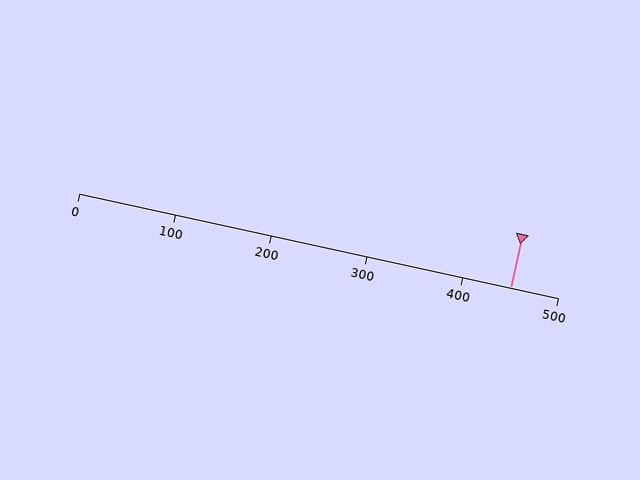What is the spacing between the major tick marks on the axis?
The major ticks are spaced 100 apart.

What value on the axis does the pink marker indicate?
The marker indicates approximately 450.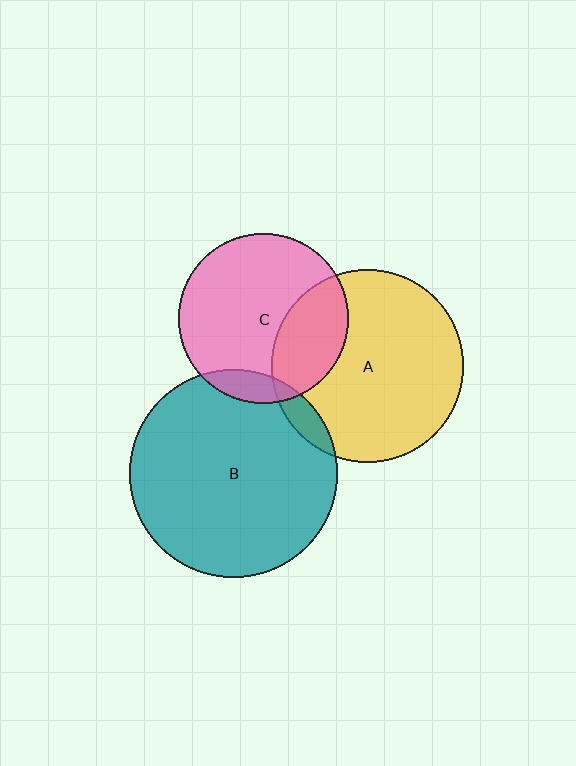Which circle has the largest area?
Circle B (teal).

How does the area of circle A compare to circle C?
Approximately 1.3 times.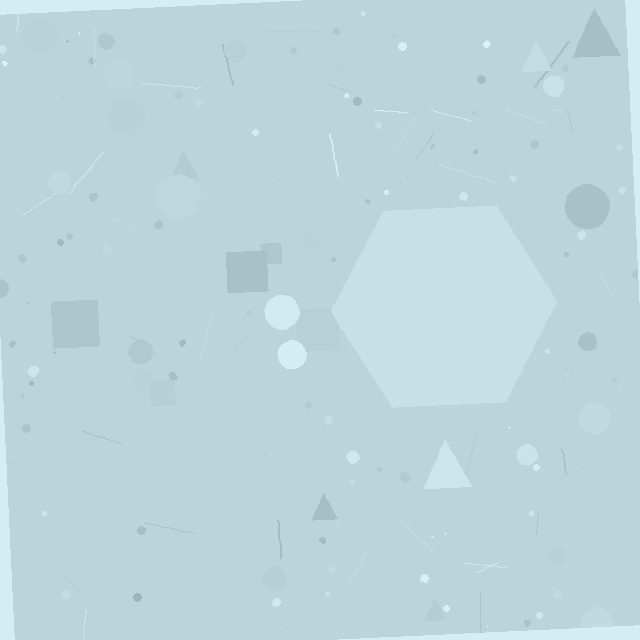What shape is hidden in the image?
A hexagon is hidden in the image.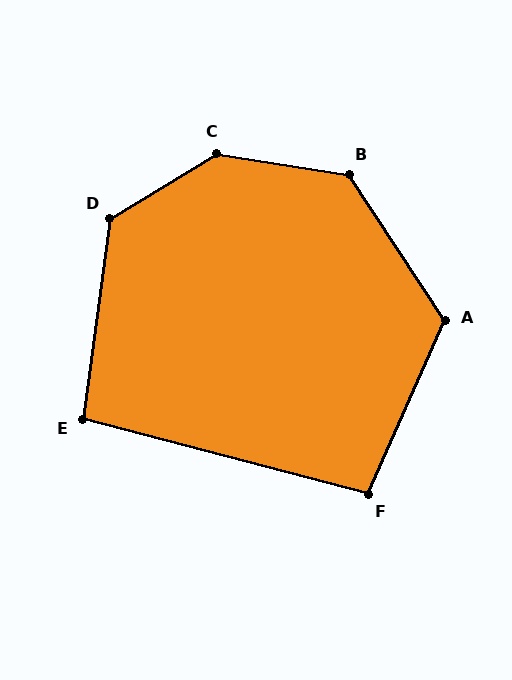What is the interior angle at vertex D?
Approximately 129 degrees (obtuse).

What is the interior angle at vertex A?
Approximately 123 degrees (obtuse).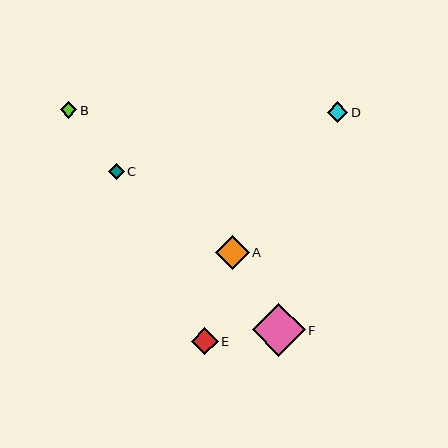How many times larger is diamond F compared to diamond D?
Diamond F is approximately 2.6 times the size of diamond D.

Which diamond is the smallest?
Diamond C is the smallest with a size of approximately 16 pixels.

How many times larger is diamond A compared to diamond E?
Diamond A is approximately 1.2 times the size of diamond E.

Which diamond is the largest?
Diamond F is the largest with a size of approximately 53 pixels.